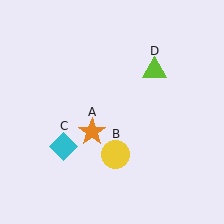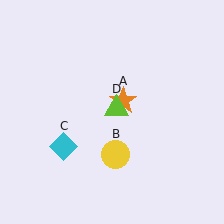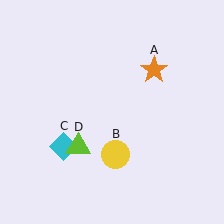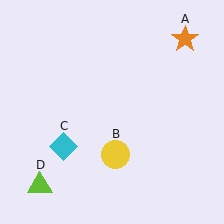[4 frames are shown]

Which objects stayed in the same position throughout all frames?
Yellow circle (object B) and cyan diamond (object C) remained stationary.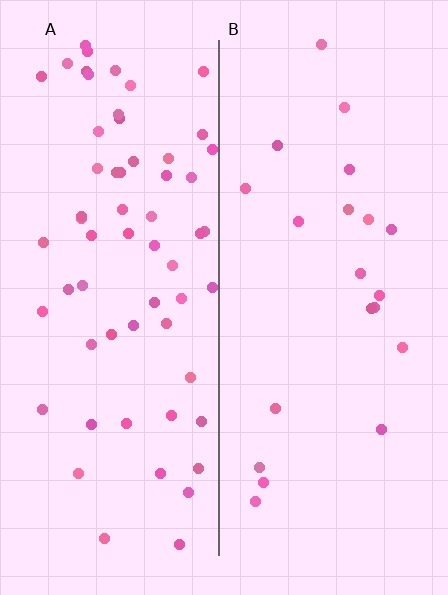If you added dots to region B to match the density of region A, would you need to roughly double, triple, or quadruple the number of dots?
Approximately triple.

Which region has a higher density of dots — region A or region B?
A (the left).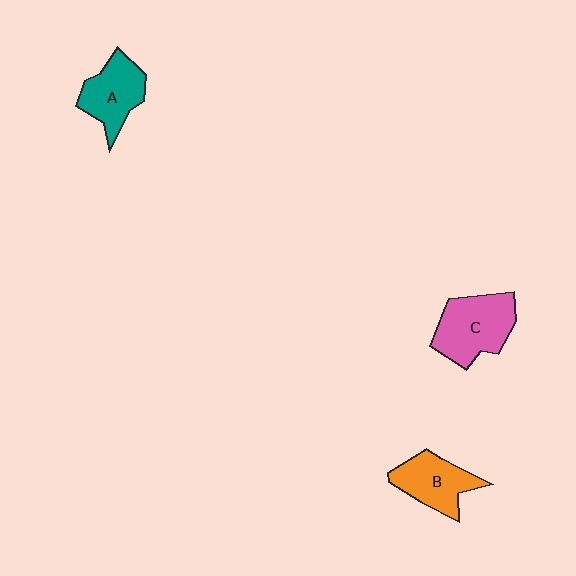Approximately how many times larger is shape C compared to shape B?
Approximately 1.3 times.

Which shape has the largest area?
Shape C (pink).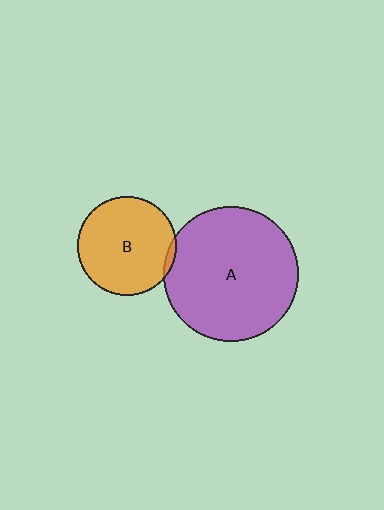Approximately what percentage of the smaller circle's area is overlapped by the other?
Approximately 5%.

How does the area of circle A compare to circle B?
Approximately 1.9 times.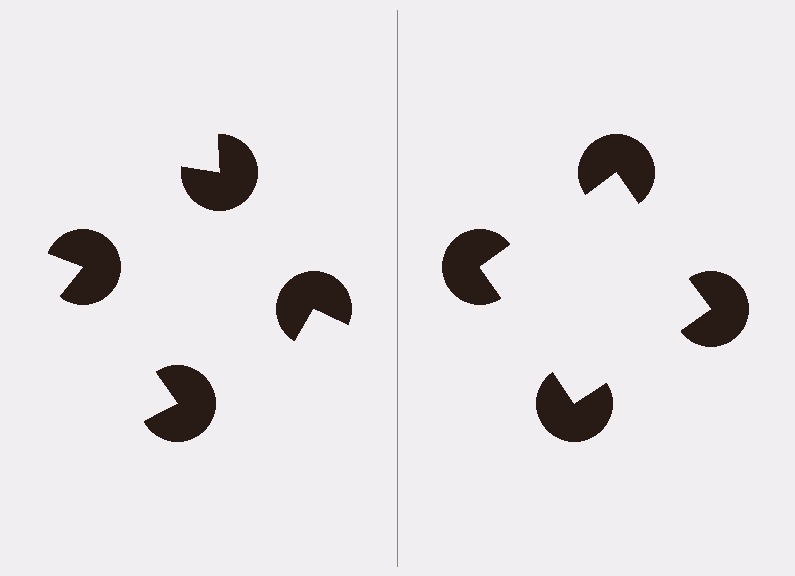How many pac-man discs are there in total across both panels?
8 — 4 on each side.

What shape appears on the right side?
An illusory square.